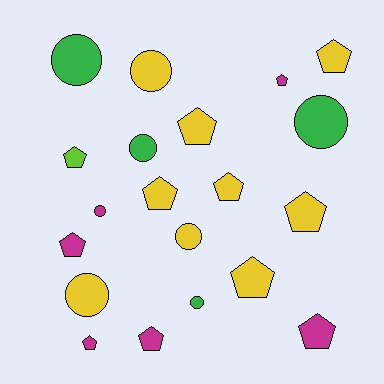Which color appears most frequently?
Yellow, with 9 objects.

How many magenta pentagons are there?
There are 5 magenta pentagons.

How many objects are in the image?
There are 20 objects.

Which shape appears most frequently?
Pentagon, with 12 objects.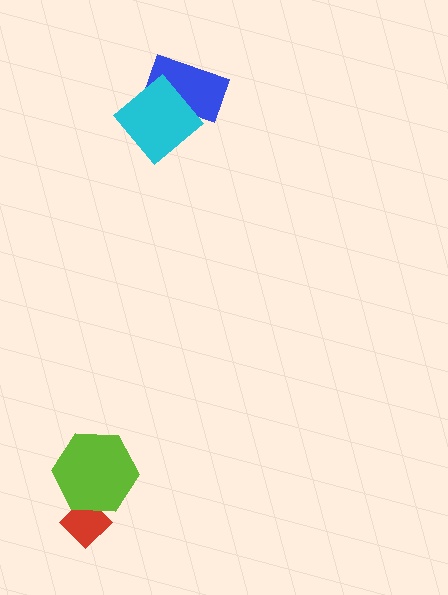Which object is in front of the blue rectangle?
The cyan diamond is in front of the blue rectangle.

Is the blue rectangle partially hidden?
Yes, it is partially covered by another shape.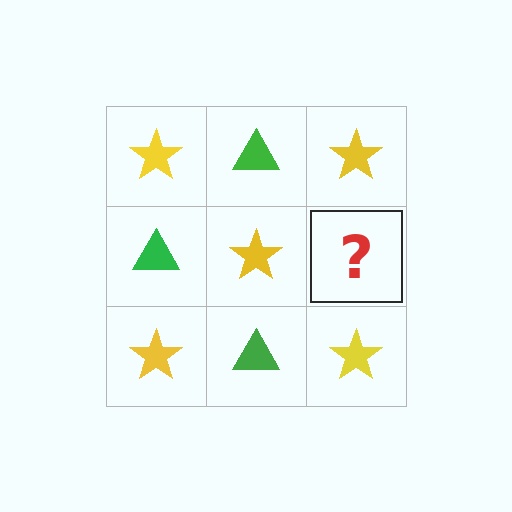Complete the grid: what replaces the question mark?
The question mark should be replaced with a green triangle.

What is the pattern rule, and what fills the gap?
The rule is that it alternates yellow star and green triangle in a checkerboard pattern. The gap should be filled with a green triangle.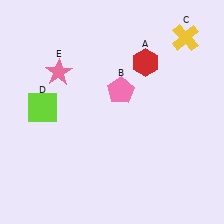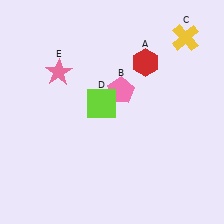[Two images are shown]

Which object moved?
The lime square (D) moved right.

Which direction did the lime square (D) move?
The lime square (D) moved right.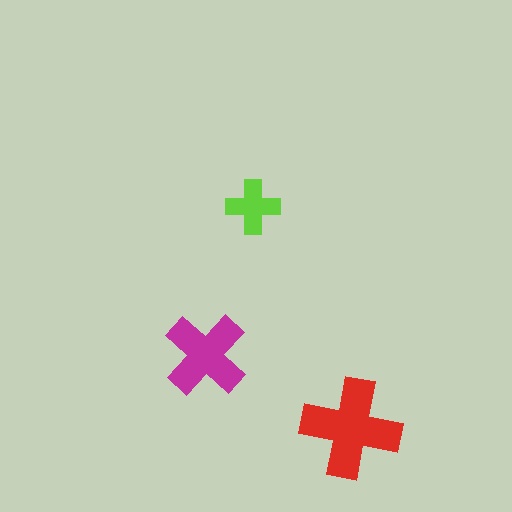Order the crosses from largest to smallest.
the red one, the magenta one, the lime one.